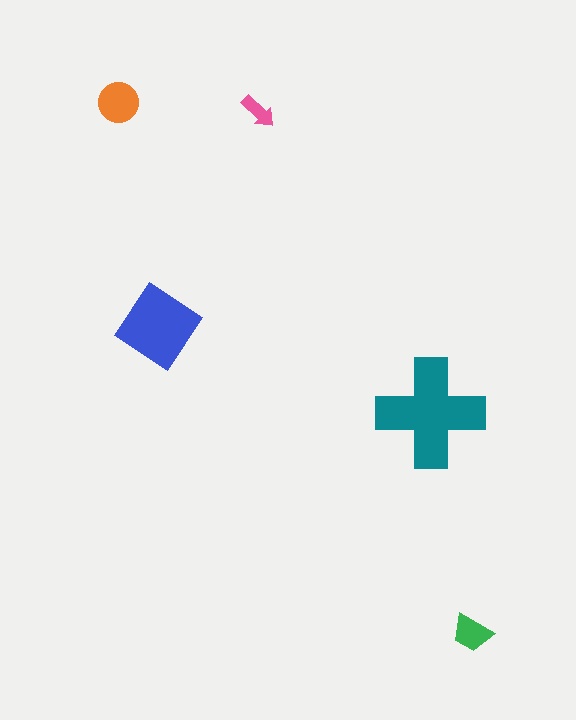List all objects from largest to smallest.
The teal cross, the blue diamond, the orange circle, the green trapezoid, the pink arrow.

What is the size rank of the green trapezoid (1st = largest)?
4th.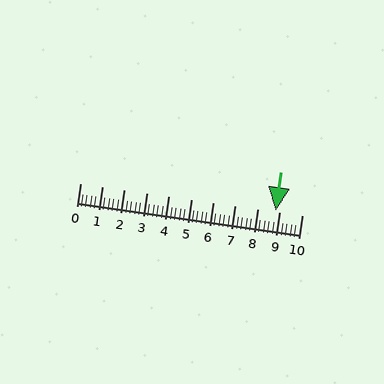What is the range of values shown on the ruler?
The ruler shows values from 0 to 10.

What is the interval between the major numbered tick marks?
The major tick marks are spaced 1 units apart.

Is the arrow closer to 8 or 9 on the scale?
The arrow is closer to 9.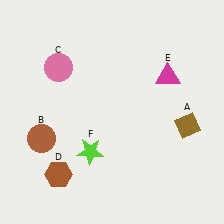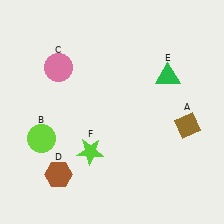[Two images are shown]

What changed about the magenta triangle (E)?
In Image 1, E is magenta. In Image 2, it changed to green.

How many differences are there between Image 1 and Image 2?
There are 2 differences between the two images.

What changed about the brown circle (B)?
In Image 1, B is brown. In Image 2, it changed to lime.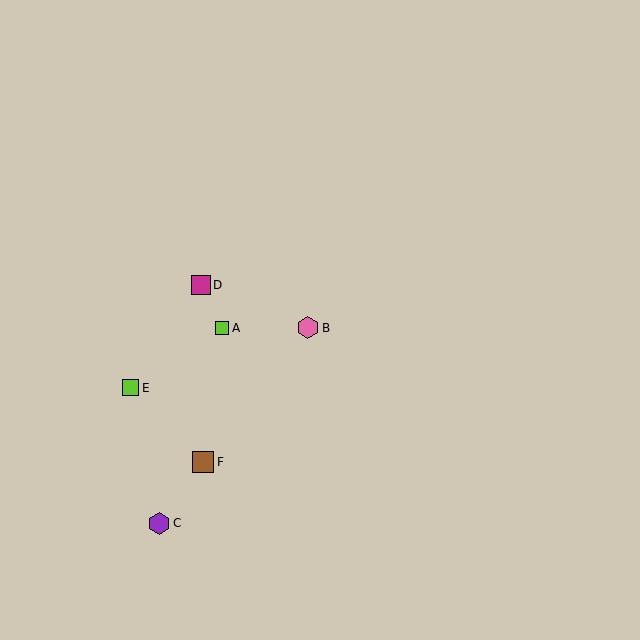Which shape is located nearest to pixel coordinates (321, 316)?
The pink hexagon (labeled B) at (308, 328) is nearest to that location.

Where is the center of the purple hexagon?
The center of the purple hexagon is at (159, 523).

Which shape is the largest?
The pink hexagon (labeled B) is the largest.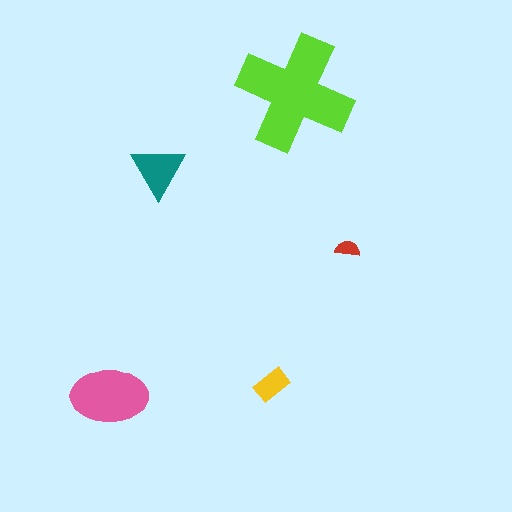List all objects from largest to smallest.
The lime cross, the pink ellipse, the teal triangle, the yellow rectangle, the red semicircle.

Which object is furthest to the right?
The red semicircle is rightmost.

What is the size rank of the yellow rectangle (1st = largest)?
4th.